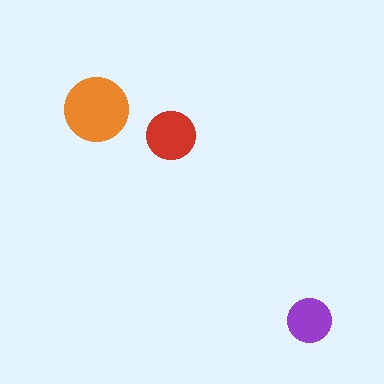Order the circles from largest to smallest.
the orange one, the red one, the purple one.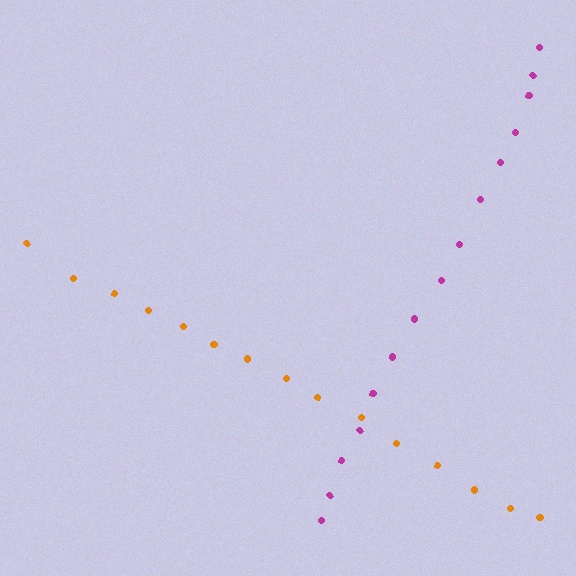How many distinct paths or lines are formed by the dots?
There are 2 distinct paths.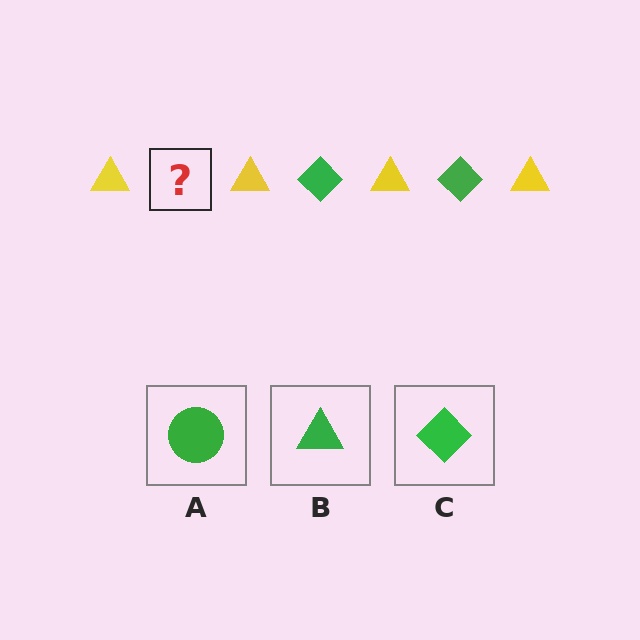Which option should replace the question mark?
Option C.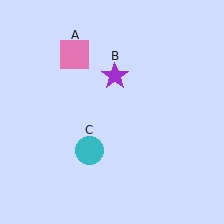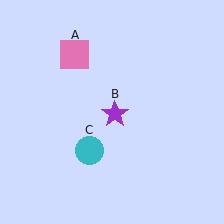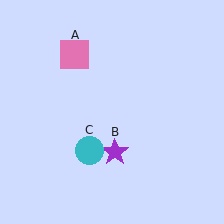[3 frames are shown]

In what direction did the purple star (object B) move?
The purple star (object B) moved down.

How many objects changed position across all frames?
1 object changed position: purple star (object B).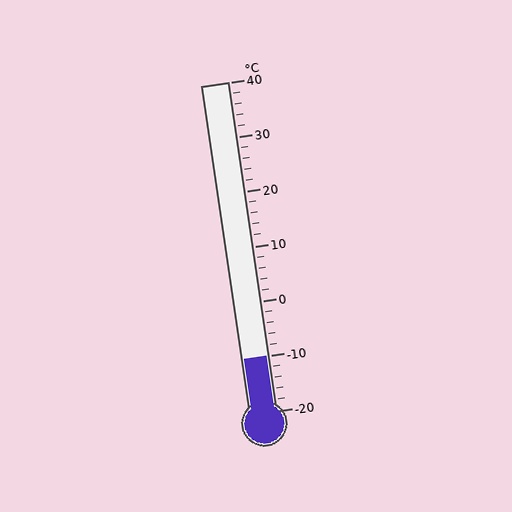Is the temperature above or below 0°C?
The temperature is below 0°C.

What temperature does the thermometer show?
The thermometer shows approximately -10°C.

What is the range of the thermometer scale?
The thermometer scale ranges from -20°C to 40°C.